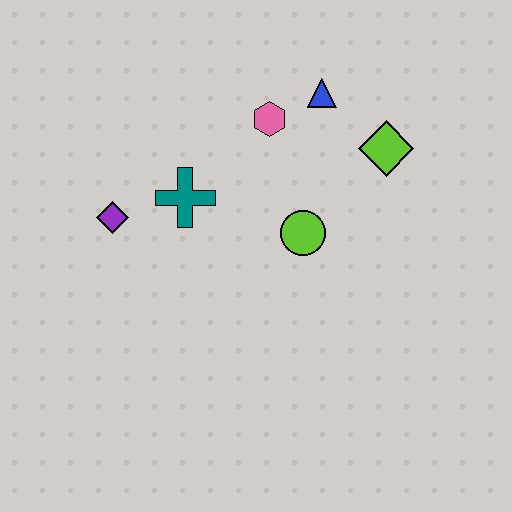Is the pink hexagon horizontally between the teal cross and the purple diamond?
No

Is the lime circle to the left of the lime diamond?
Yes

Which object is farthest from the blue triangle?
The purple diamond is farthest from the blue triangle.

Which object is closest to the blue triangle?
The pink hexagon is closest to the blue triangle.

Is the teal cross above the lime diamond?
No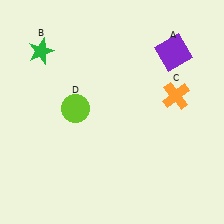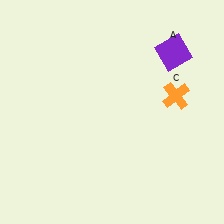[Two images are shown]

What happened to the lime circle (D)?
The lime circle (D) was removed in Image 2. It was in the top-left area of Image 1.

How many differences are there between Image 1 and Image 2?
There are 2 differences between the two images.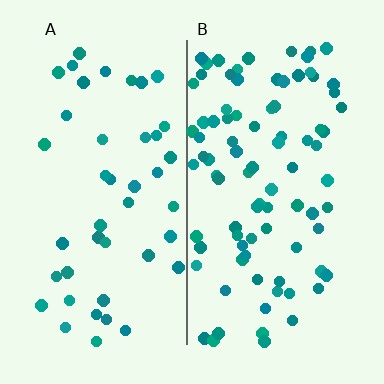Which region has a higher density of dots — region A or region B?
B (the right).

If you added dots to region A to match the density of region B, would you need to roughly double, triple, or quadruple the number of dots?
Approximately double.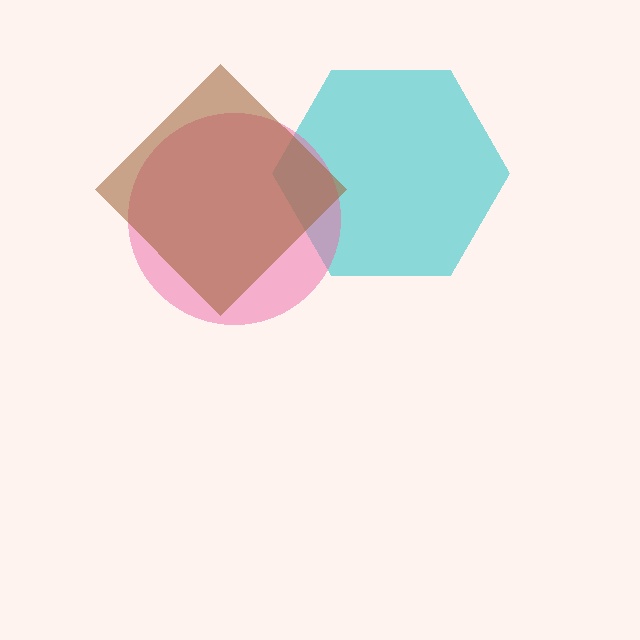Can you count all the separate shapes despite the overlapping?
Yes, there are 3 separate shapes.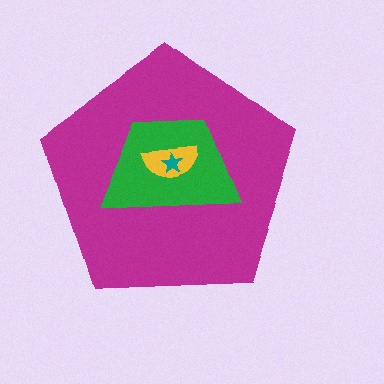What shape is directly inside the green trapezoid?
The yellow semicircle.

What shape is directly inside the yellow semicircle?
The teal star.